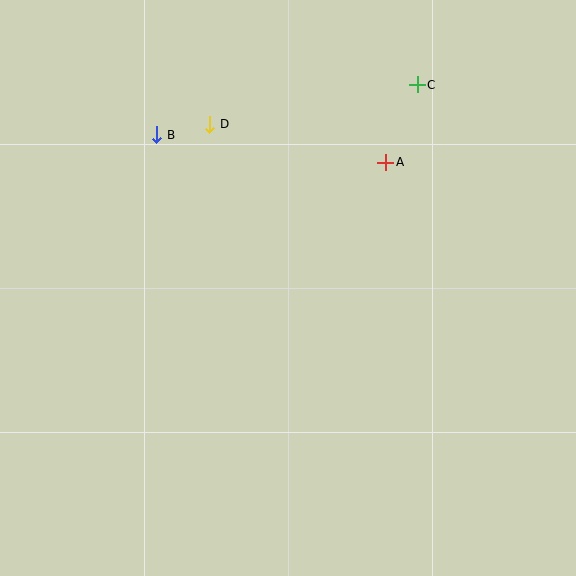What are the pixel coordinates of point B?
Point B is at (157, 135).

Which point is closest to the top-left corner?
Point B is closest to the top-left corner.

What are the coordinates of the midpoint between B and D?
The midpoint between B and D is at (183, 129).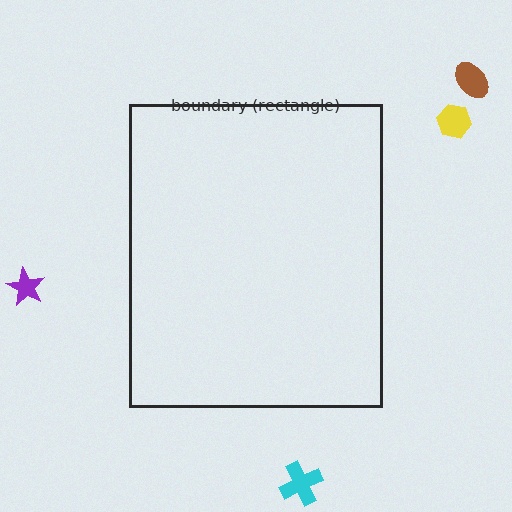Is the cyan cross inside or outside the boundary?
Outside.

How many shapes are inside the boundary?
0 inside, 4 outside.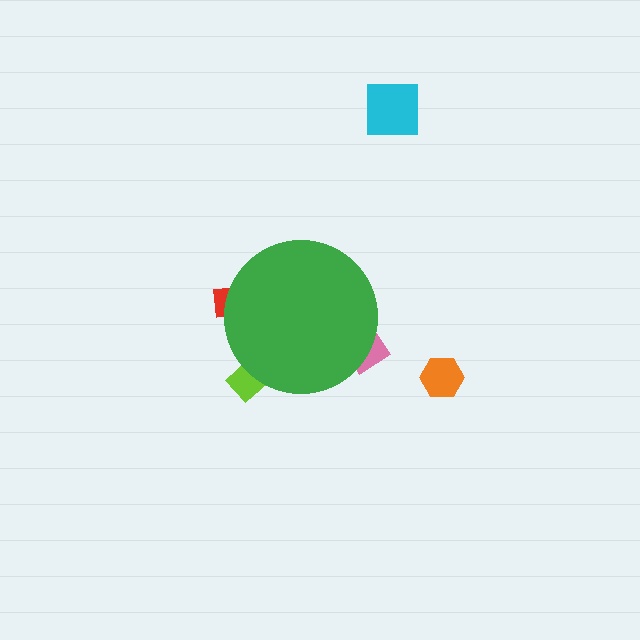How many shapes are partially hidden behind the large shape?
3 shapes are partially hidden.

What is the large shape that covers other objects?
A green circle.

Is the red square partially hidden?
Yes, the red square is partially hidden behind the green circle.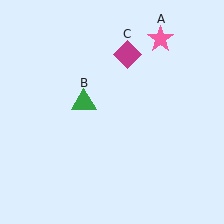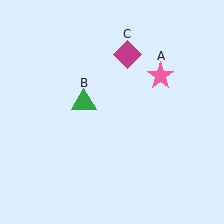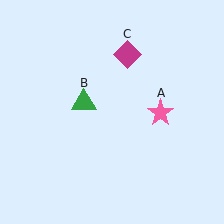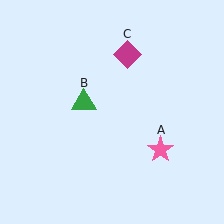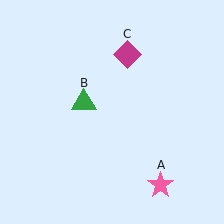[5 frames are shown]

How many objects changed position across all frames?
1 object changed position: pink star (object A).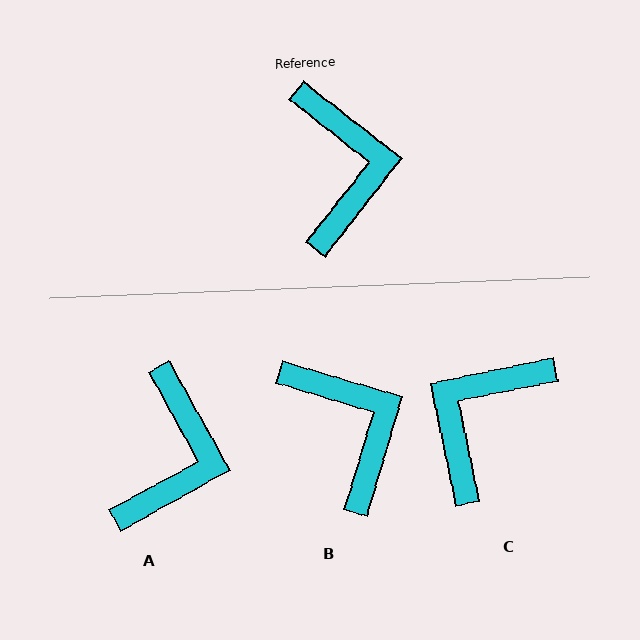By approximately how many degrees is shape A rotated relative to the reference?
Approximately 23 degrees clockwise.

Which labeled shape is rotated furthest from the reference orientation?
C, about 140 degrees away.